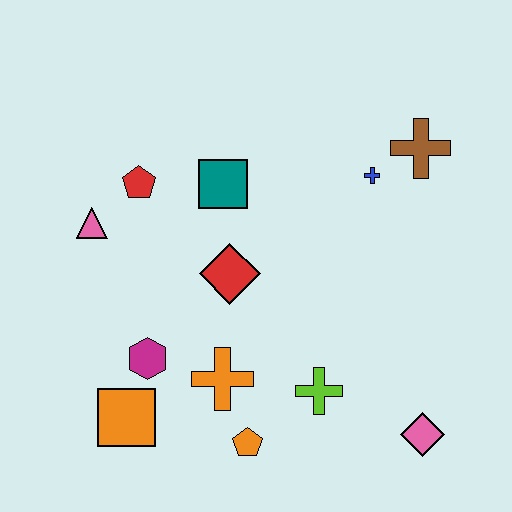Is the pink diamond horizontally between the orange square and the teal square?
No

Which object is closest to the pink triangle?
The red pentagon is closest to the pink triangle.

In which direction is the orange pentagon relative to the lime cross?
The orange pentagon is to the left of the lime cross.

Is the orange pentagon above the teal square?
No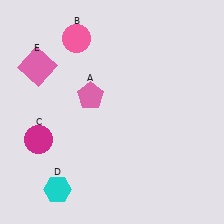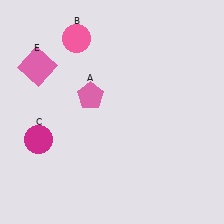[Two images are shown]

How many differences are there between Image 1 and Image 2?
There is 1 difference between the two images.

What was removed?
The cyan hexagon (D) was removed in Image 2.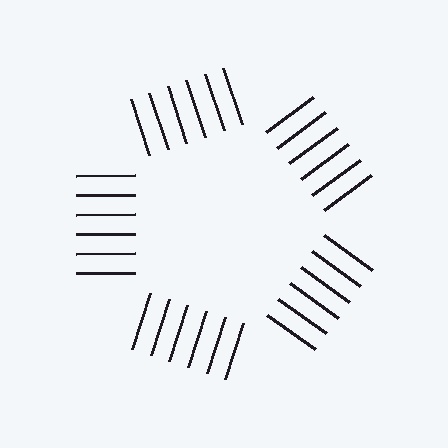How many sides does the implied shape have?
5 sides — the line-ends trace a pentagon.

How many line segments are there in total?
30 — 6 along each of the 5 edges.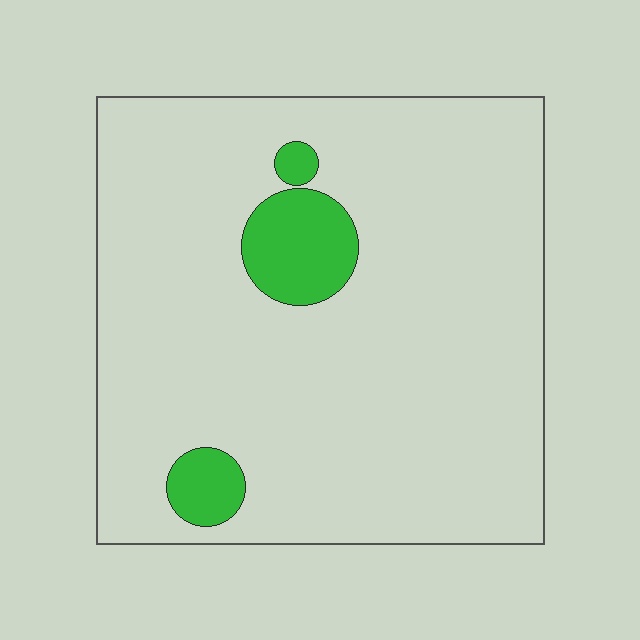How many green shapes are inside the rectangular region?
3.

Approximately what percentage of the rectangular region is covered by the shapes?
Approximately 10%.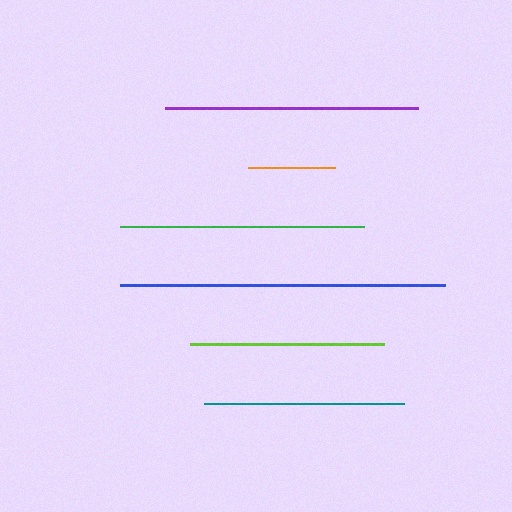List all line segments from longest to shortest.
From longest to shortest: blue, purple, green, teal, lime, orange.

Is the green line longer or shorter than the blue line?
The blue line is longer than the green line.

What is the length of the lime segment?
The lime segment is approximately 194 pixels long.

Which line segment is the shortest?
The orange line is the shortest at approximately 87 pixels.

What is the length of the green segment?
The green segment is approximately 243 pixels long.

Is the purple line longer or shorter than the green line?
The purple line is longer than the green line.